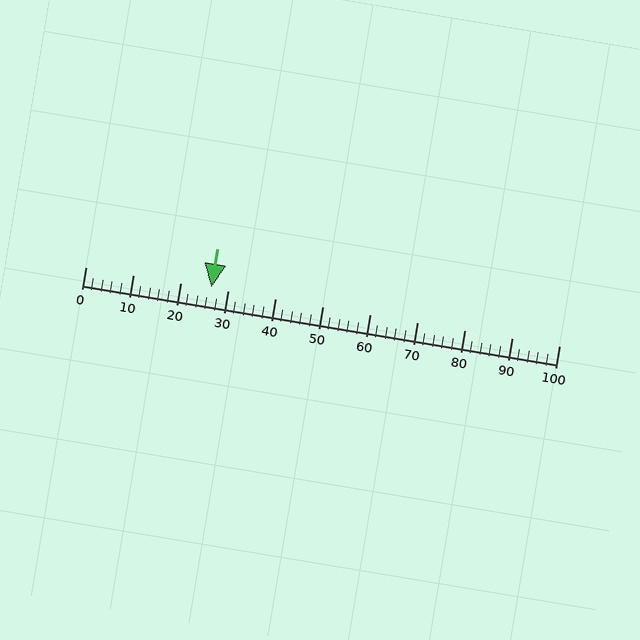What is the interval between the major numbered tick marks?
The major tick marks are spaced 10 units apart.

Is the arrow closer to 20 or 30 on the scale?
The arrow is closer to 30.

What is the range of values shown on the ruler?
The ruler shows values from 0 to 100.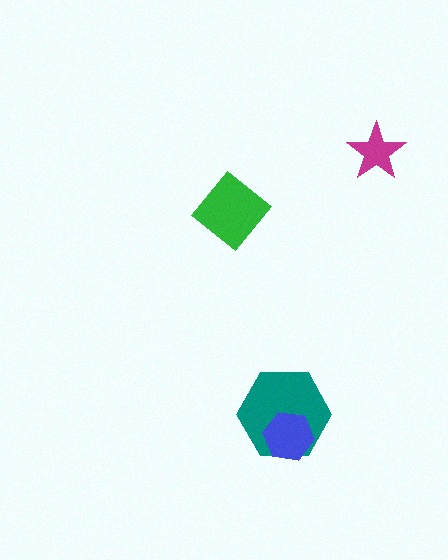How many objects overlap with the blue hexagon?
1 object overlaps with the blue hexagon.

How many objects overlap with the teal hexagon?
1 object overlaps with the teal hexagon.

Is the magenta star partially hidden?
No, no other shape covers it.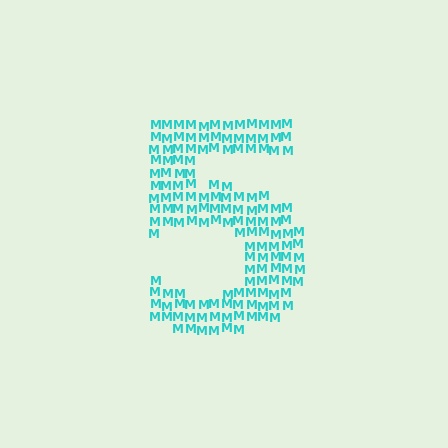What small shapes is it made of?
It is made of small letter M's.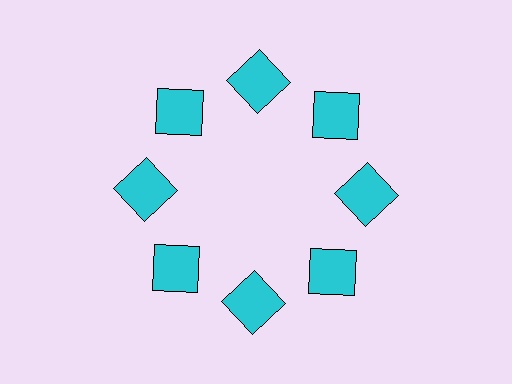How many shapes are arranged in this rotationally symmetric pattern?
There are 8 shapes, arranged in 8 groups of 1.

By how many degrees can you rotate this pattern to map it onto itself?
The pattern maps onto itself every 45 degrees of rotation.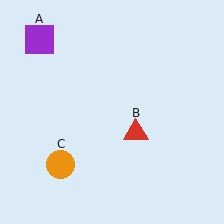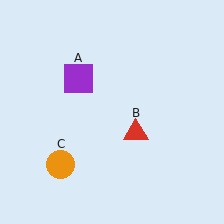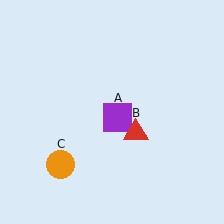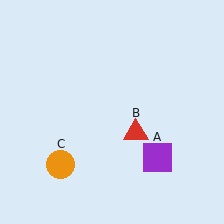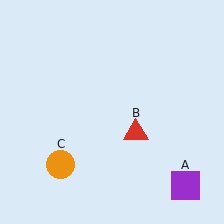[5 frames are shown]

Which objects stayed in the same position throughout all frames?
Red triangle (object B) and orange circle (object C) remained stationary.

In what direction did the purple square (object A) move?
The purple square (object A) moved down and to the right.